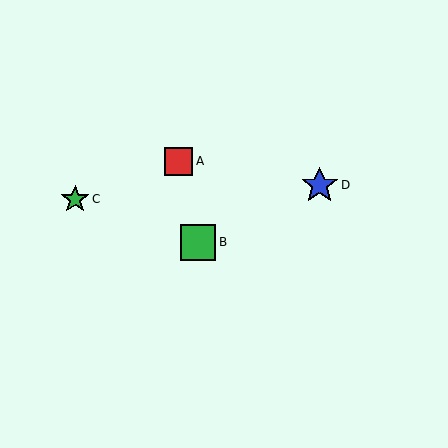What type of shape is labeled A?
Shape A is a red square.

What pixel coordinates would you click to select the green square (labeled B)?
Click at (198, 242) to select the green square B.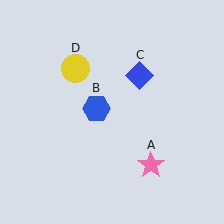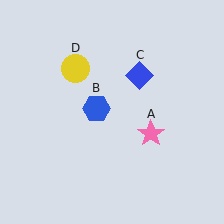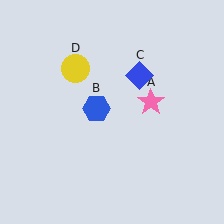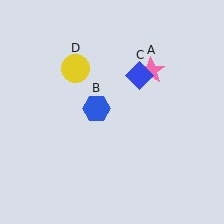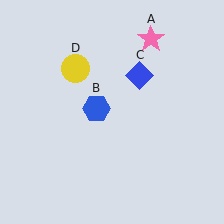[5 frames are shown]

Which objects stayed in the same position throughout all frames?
Blue hexagon (object B) and blue diamond (object C) and yellow circle (object D) remained stationary.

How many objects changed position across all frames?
1 object changed position: pink star (object A).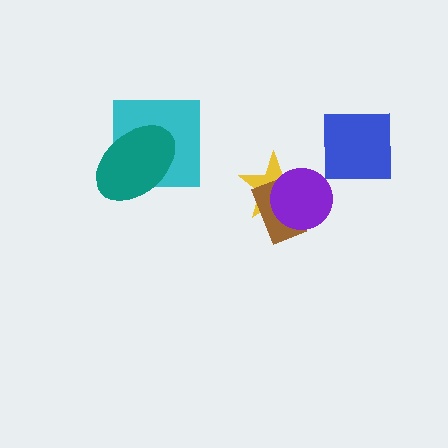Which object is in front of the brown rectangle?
The purple circle is in front of the brown rectangle.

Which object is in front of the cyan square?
The teal ellipse is in front of the cyan square.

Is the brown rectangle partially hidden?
Yes, it is partially covered by another shape.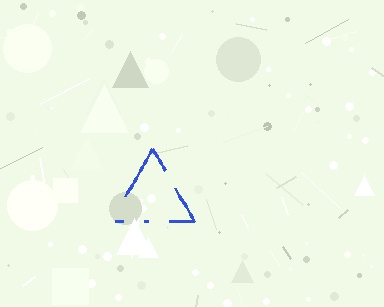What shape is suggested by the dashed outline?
The dashed outline suggests a triangle.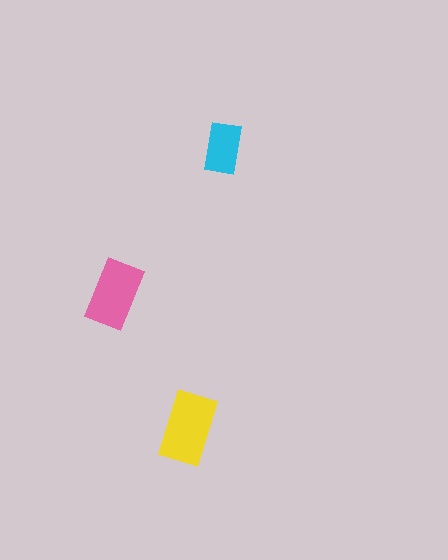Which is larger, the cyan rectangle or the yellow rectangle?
The yellow one.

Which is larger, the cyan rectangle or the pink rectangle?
The pink one.